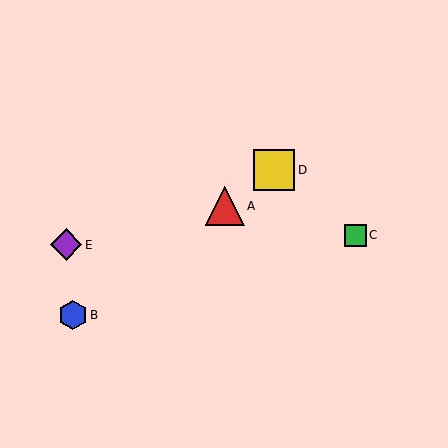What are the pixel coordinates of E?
Object E is at (66, 245).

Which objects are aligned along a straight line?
Objects A, B, D are aligned along a straight line.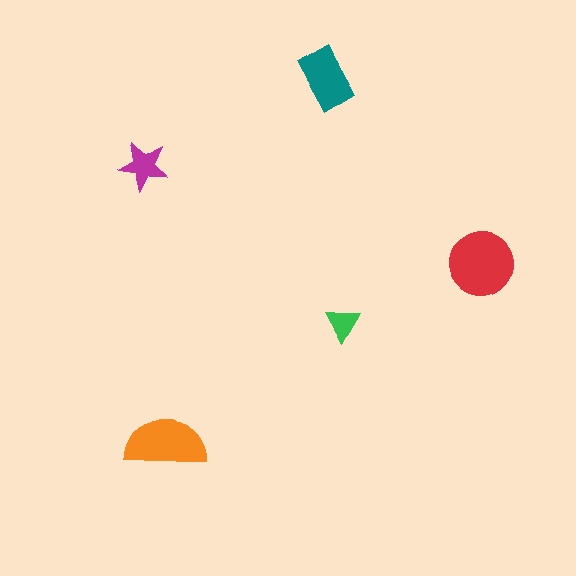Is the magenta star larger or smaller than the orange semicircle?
Smaller.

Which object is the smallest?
The green triangle.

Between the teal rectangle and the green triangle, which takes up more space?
The teal rectangle.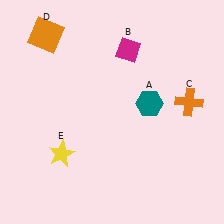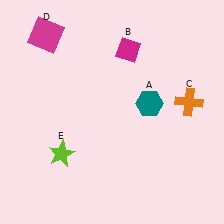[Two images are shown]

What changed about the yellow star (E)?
In Image 1, E is yellow. In Image 2, it changed to lime.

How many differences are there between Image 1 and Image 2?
There are 2 differences between the two images.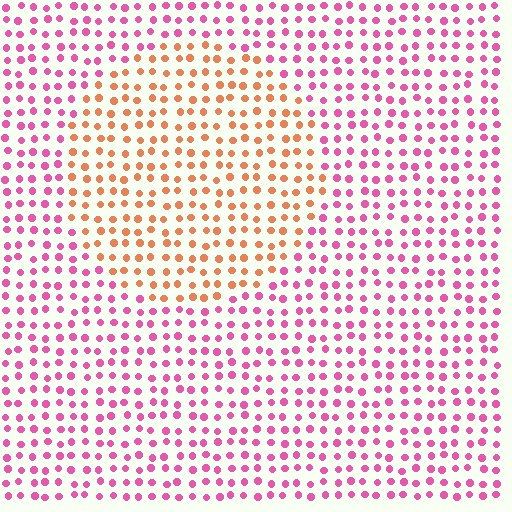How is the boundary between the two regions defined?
The boundary is defined purely by a slight shift in hue (about 54 degrees). Spacing, size, and orientation are identical on both sides.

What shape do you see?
I see a circle.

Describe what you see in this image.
The image is filled with small pink elements in a uniform arrangement. A circle-shaped region is visible where the elements are tinted to a slightly different hue, forming a subtle color boundary.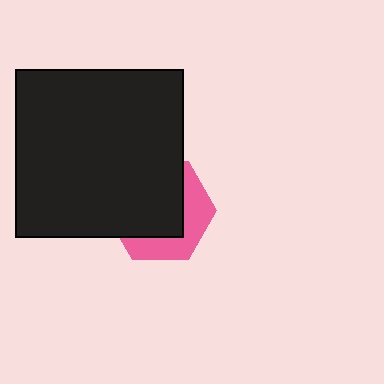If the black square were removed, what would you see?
You would see the complete pink hexagon.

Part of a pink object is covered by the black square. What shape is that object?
It is a hexagon.